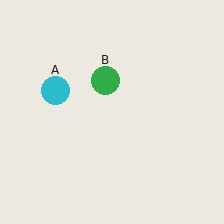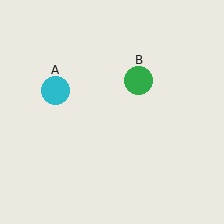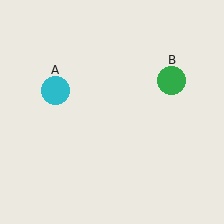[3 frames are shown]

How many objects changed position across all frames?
1 object changed position: green circle (object B).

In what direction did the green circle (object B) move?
The green circle (object B) moved right.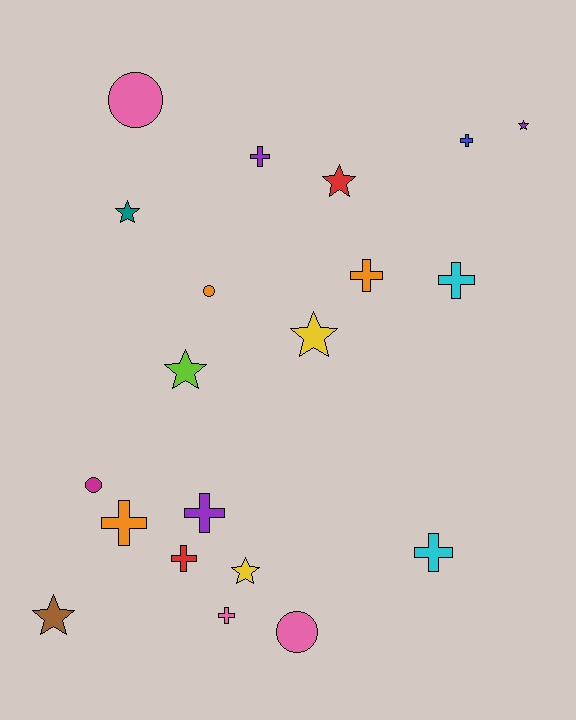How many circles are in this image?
There are 4 circles.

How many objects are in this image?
There are 20 objects.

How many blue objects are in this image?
There is 1 blue object.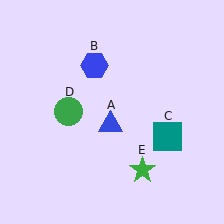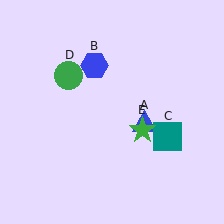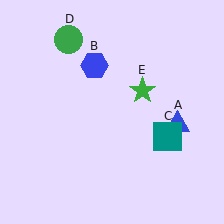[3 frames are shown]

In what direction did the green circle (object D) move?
The green circle (object D) moved up.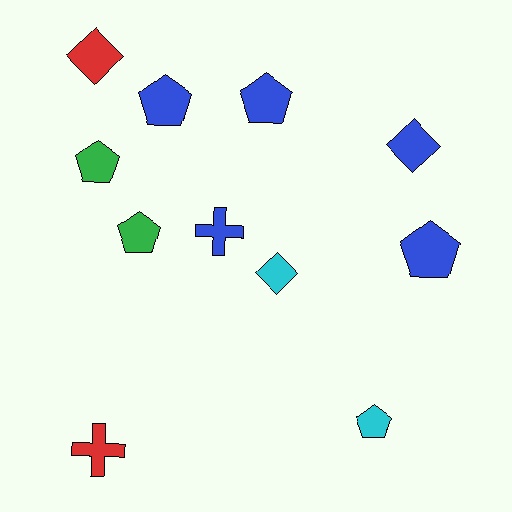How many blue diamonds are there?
There is 1 blue diamond.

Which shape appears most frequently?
Pentagon, with 6 objects.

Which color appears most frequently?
Blue, with 5 objects.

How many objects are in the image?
There are 11 objects.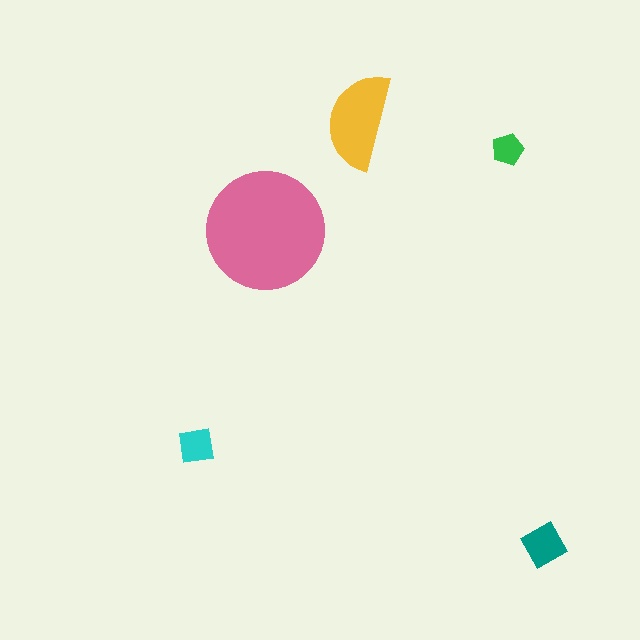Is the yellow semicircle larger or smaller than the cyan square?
Larger.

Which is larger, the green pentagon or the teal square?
The teal square.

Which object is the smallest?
The green pentagon.